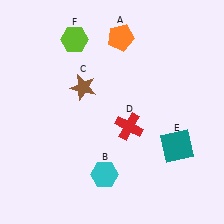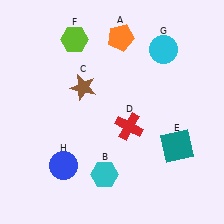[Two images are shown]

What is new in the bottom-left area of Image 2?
A blue circle (H) was added in the bottom-left area of Image 2.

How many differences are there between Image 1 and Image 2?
There are 2 differences between the two images.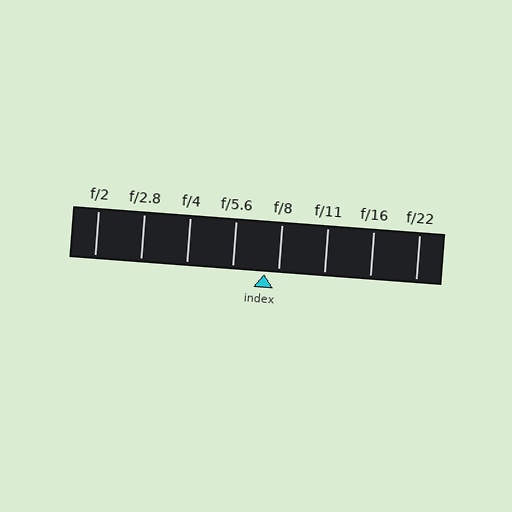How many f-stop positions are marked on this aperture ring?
There are 8 f-stop positions marked.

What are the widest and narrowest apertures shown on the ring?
The widest aperture shown is f/2 and the narrowest is f/22.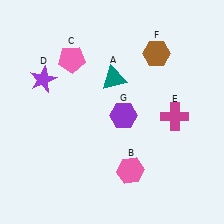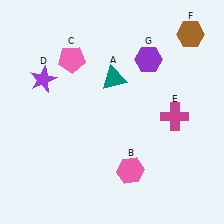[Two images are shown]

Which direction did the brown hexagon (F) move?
The brown hexagon (F) moved right.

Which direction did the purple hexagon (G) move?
The purple hexagon (G) moved up.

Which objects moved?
The objects that moved are: the brown hexagon (F), the purple hexagon (G).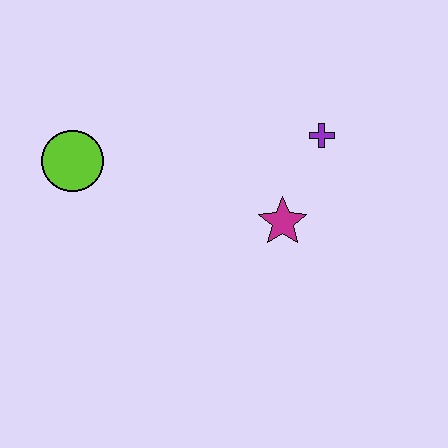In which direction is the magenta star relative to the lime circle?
The magenta star is to the right of the lime circle.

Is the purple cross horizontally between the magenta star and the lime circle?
No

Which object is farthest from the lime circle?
The purple cross is farthest from the lime circle.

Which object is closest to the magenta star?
The purple cross is closest to the magenta star.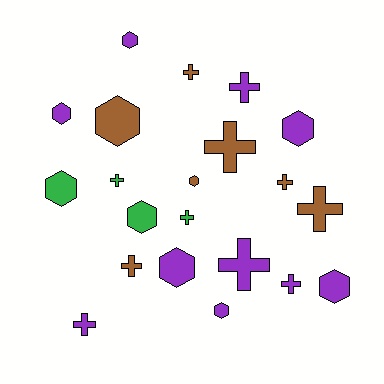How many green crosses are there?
There are 2 green crosses.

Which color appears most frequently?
Purple, with 10 objects.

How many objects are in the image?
There are 21 objects.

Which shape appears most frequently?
Cross, with 11 objects.